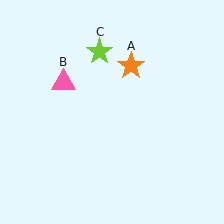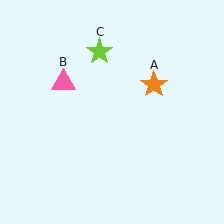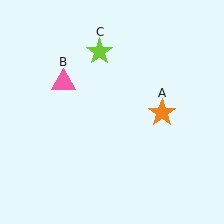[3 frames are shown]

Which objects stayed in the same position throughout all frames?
Pink triangle (object B) and lime star (object C) remained stationary.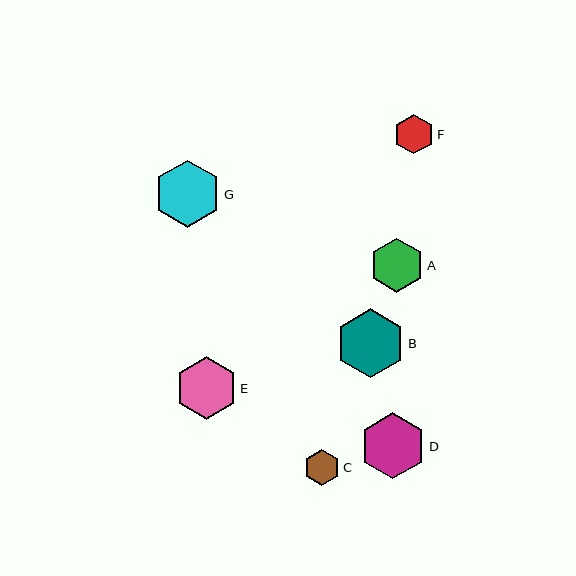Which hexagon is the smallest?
Hexagon C is the smallest with a size of approximately 36 pixels.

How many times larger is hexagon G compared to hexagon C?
Hexagon G is approximately 1.9 times the size of hexagon C.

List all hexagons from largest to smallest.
From largest to smallest: B, G, D, E, A, F, C.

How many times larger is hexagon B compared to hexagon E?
Hexagon B is approximately 1.1 times the size of hexagon E.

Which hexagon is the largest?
Hexagon B is the largest with a size of approximately 69 pixels.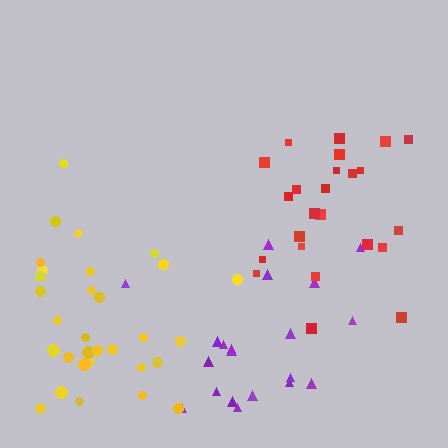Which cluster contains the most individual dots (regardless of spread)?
Yellow (32).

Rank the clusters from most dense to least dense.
red, yellow, purple.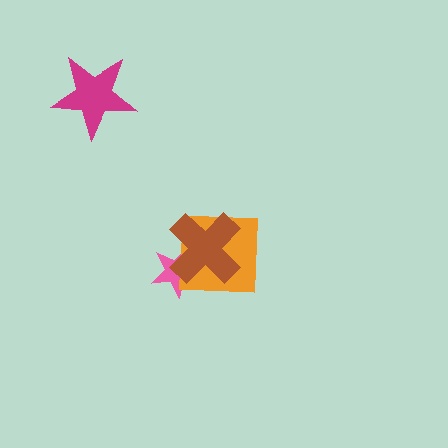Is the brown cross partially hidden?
No, no other shape covers it.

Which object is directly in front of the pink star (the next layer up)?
The orange square is directly in front of the pink star.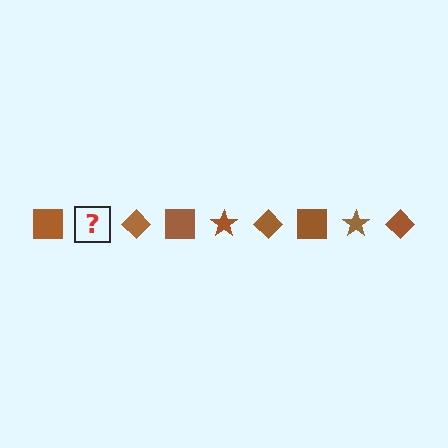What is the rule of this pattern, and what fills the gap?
The rule is that the pattern cycles through square, star, diamond shapes in brown. The gap should be filled with a brown star.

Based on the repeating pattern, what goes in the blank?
The blank should be a brown star.